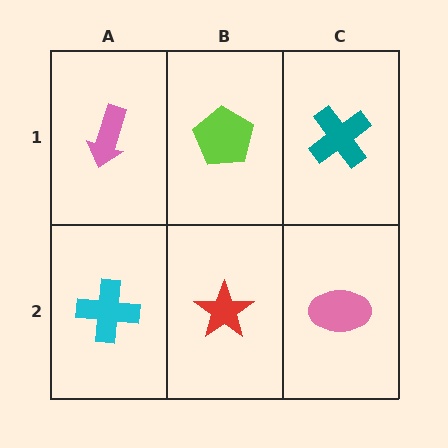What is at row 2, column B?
A red star.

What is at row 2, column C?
A pink ellipse.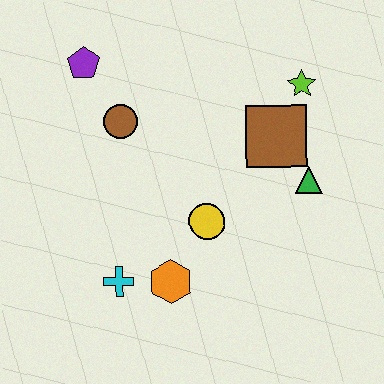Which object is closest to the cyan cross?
The orange hexagon is closest to the cyan cross.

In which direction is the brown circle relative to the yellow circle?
The brown circle is above the yellow circle.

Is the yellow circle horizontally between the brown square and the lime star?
No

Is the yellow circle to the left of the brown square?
Yes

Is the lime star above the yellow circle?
Yes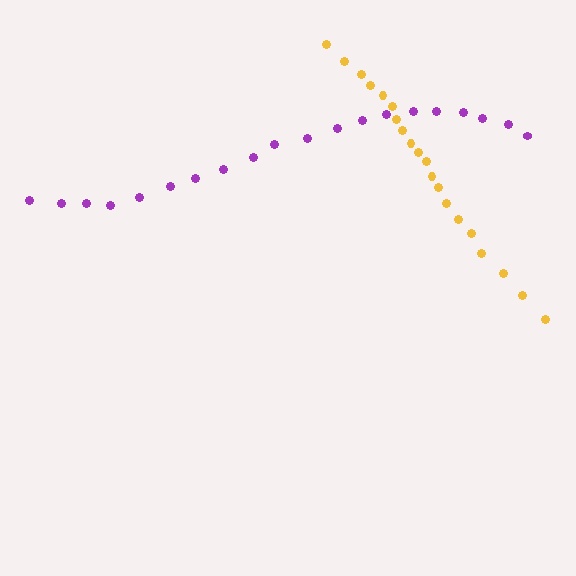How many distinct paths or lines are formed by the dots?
There are 2 distinct paths.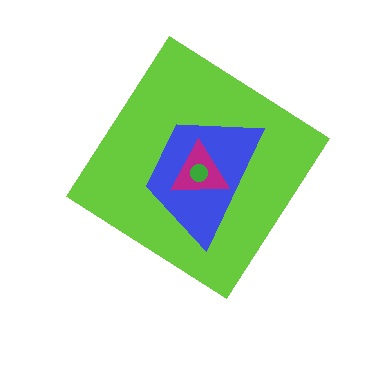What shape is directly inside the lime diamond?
The blue trapezoid.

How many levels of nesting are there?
4.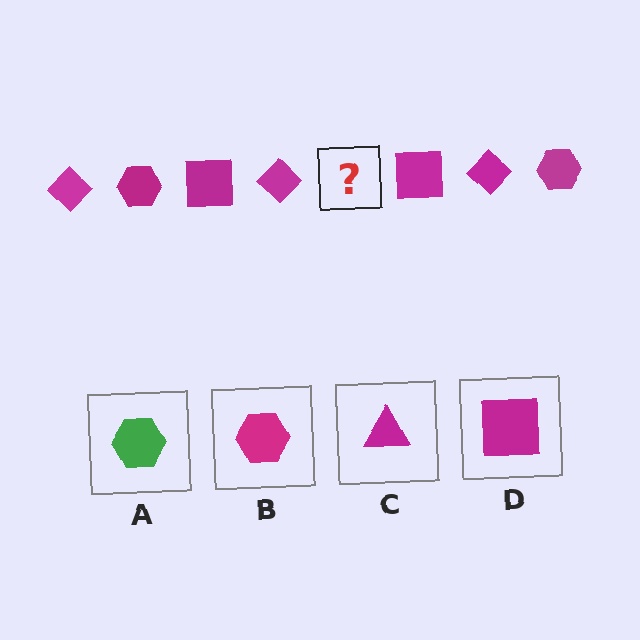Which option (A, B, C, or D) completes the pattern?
B.